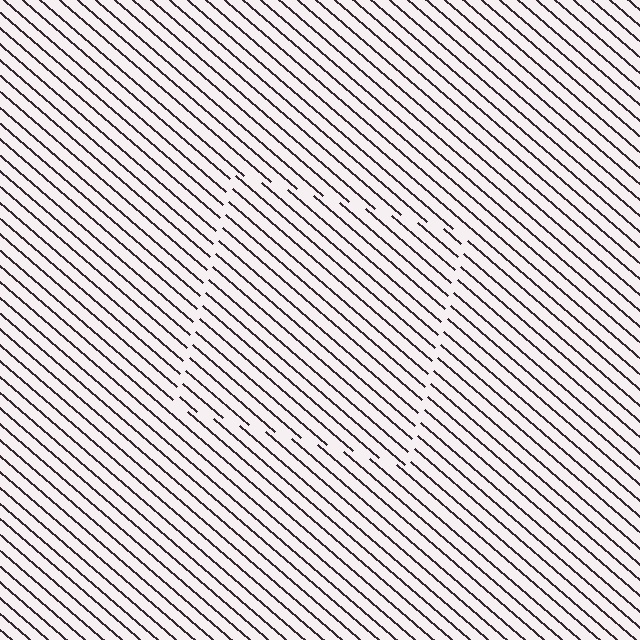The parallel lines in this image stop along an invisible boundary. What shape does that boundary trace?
An illusory square. The interior of the shape contains the same grating, shifted by half a period — the contour is defined by the phase discontinuity where line-ends from the inner and outer gratings abut.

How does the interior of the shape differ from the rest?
The interior of the shape contains the same grating, shifted by half a period — the contour is defined by the phase discontinuity where line-ends from the inner and outer gratings abut.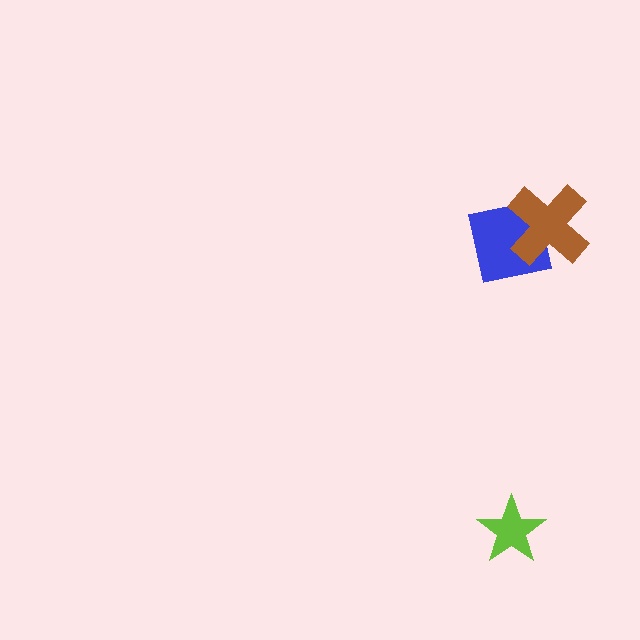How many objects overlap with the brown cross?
1 object overlaps with the brown cross.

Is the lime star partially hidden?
No, no other shape covers it.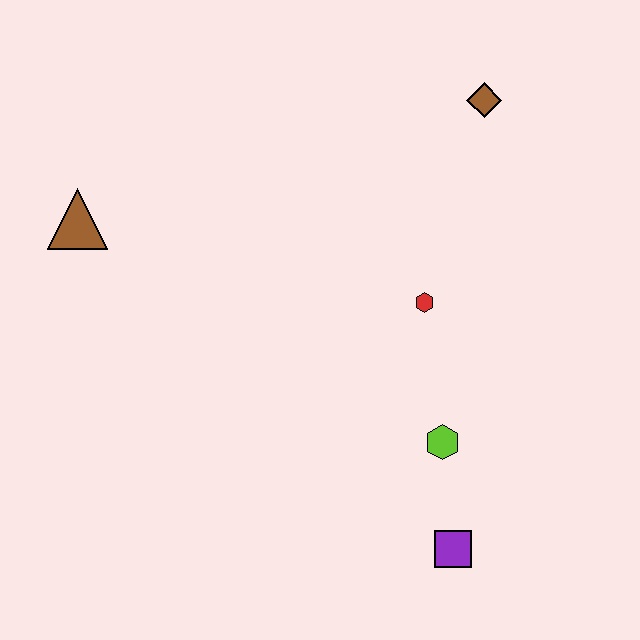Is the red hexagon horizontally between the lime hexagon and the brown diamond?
No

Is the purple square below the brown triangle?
Yes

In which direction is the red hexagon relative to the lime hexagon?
The red hexagon is above the lime hexagon.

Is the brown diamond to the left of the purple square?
No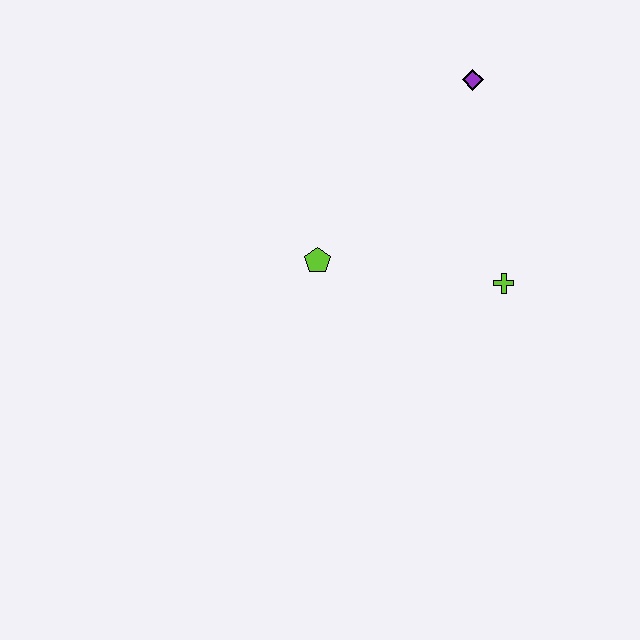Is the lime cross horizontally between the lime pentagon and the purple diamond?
No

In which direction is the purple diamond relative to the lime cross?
The purple diamond is above the lime cross.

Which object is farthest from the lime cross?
The purple diamond is farthest from the lime cross.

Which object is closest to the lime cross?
The lime pentagon is closest to the lime cross.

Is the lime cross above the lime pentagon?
No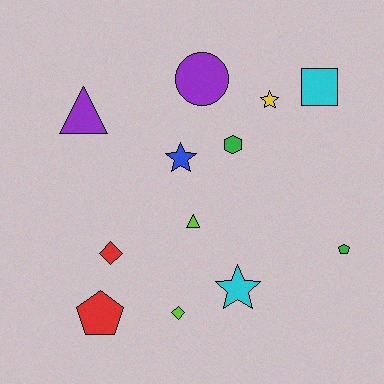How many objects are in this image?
There are 12 objects.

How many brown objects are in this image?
There are no brown objects.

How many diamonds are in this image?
There are 2 diamonds.